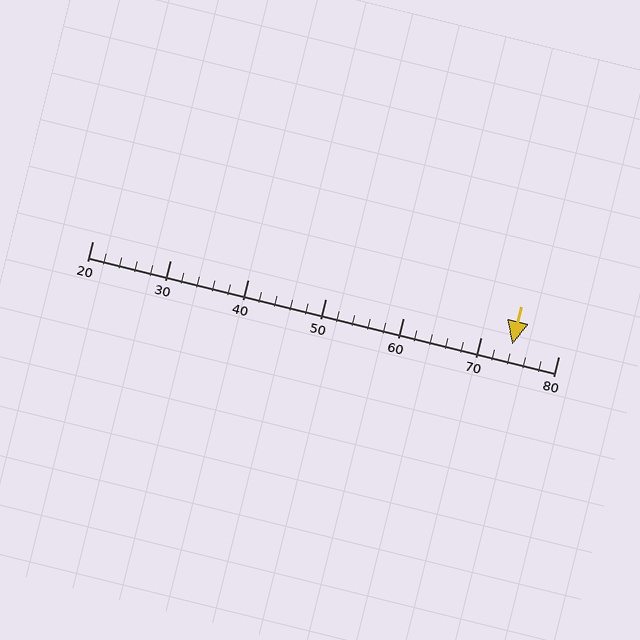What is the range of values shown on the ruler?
The ruler shows values from 20 to 80.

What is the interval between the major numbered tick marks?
The major tick marks are spaced 10 units apart.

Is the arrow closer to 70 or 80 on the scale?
The arrow is closer to 70.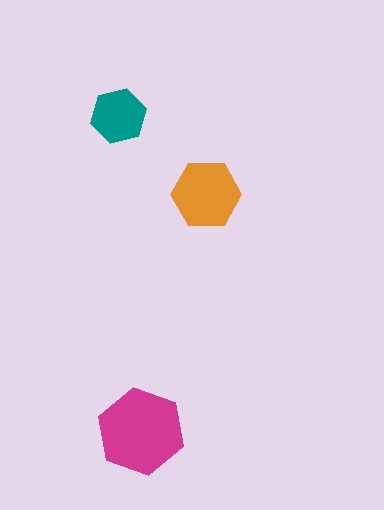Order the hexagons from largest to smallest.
the magenta one, the orange one, the teal one.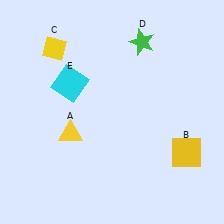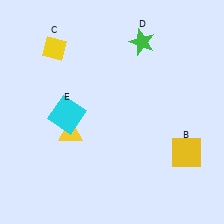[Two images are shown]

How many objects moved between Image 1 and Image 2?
1 object moved between the two images.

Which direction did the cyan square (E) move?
The cyan square (E) moved down.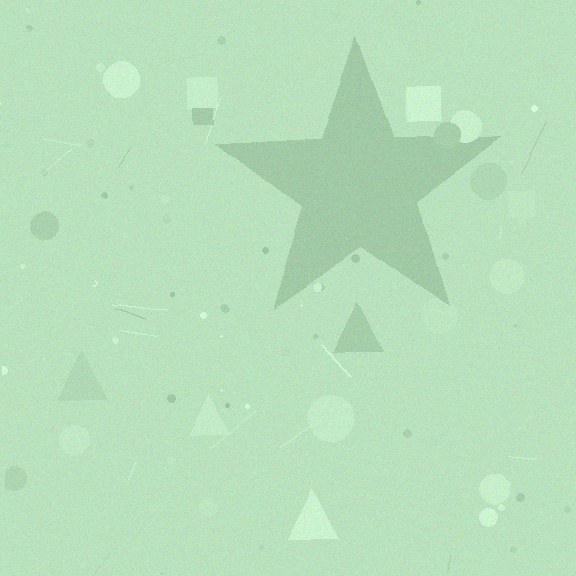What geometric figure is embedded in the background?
A star is embedded in the background.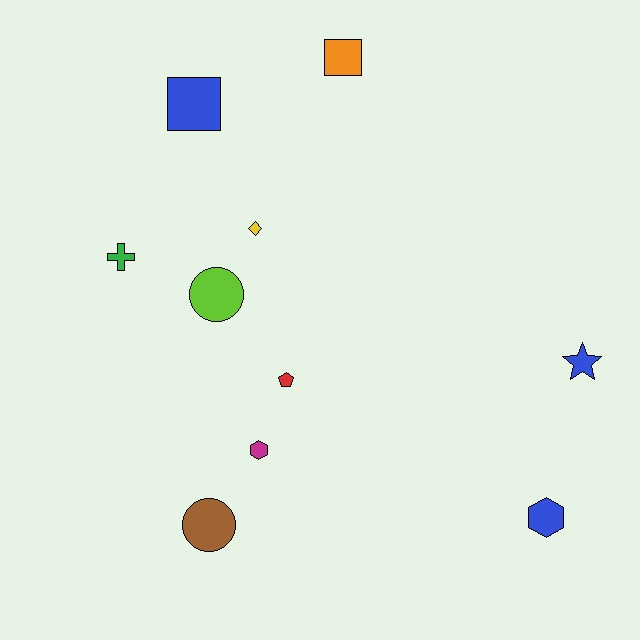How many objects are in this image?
There are 10 objects.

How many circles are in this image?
There are 2 circles.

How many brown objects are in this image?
There is 1 brown object.